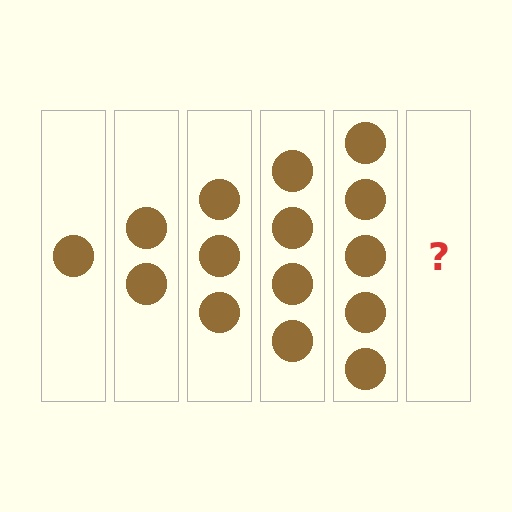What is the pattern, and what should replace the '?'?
The pattern is that each step adds one more circle. The '?' should be 6 circles.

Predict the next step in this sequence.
The next step is 6 circles.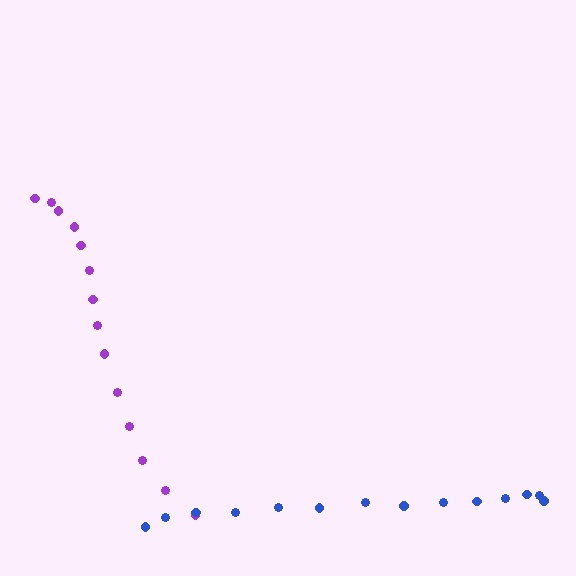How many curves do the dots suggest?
There are 2 distinct paths.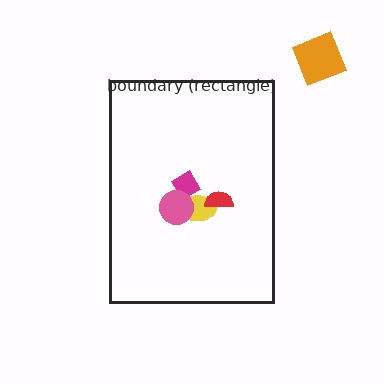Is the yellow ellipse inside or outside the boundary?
Inside.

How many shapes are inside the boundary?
4 inside, 1 outside.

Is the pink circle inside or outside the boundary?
Inside.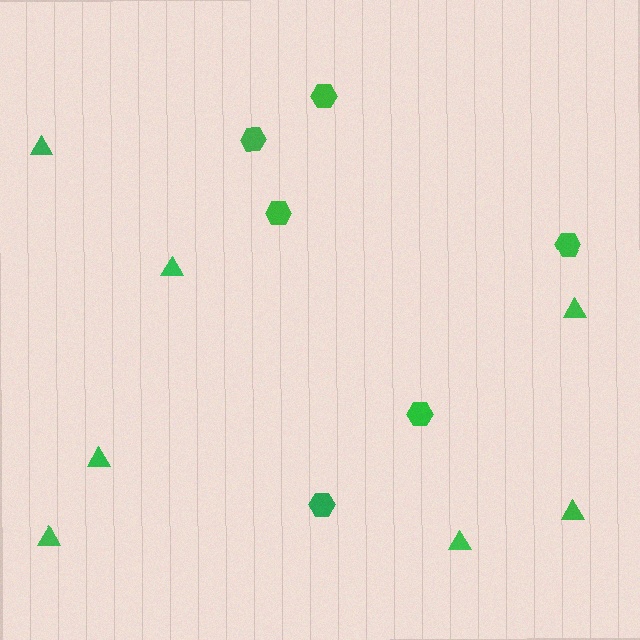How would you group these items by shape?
There are 2 groups: one group of hexagons (6) and one group of triangles (7).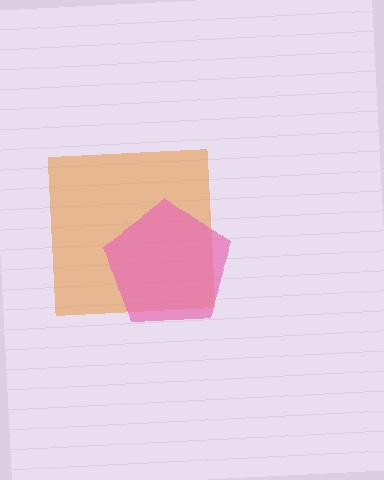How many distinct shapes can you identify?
There are 2 distinct shapes: an orange square, a pink pentagon.